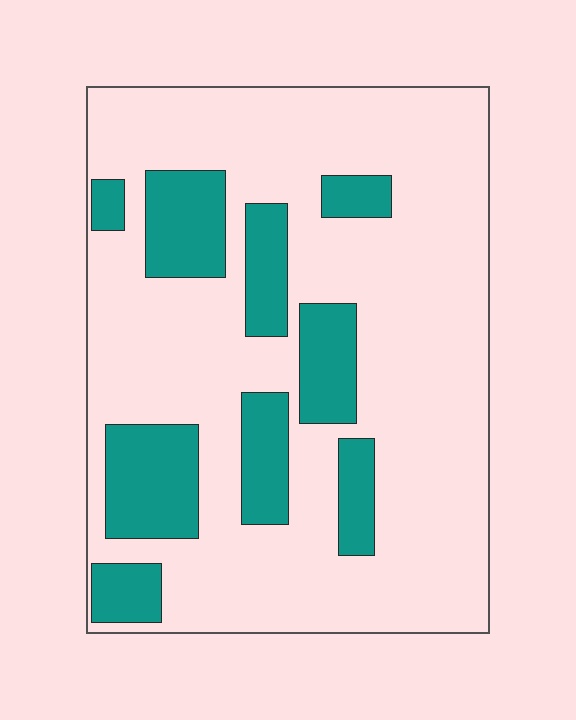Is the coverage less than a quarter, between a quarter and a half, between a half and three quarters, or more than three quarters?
Less than a quarter.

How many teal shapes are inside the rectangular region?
9.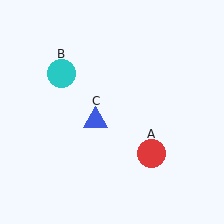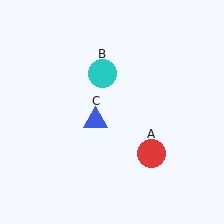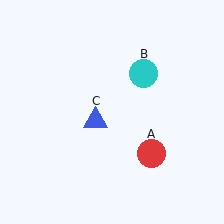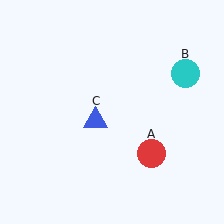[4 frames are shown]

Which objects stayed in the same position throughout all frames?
Red circle (object A) and blue triangle (object C) remained stationary.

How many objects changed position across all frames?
1 object changed position: cyan circle (object B).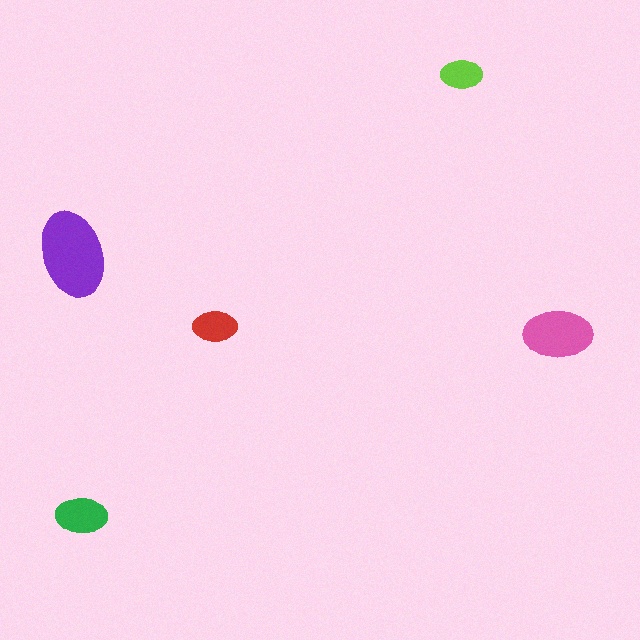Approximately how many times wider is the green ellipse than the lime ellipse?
About 1.5 times wider.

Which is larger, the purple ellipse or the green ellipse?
The purple one.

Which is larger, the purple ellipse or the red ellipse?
The purple one.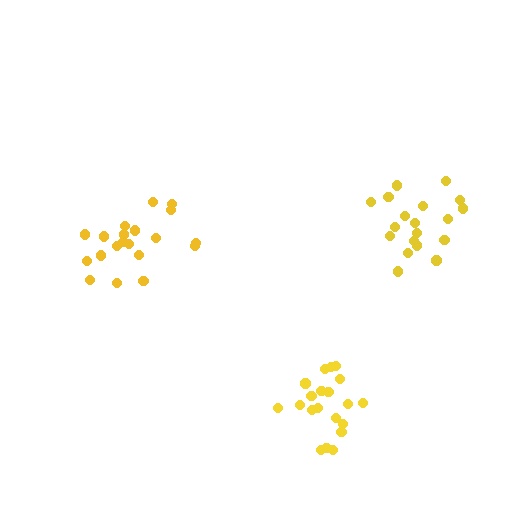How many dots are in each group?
Group 1: 20 dots, Group 2: 20 dots, Group 3: 19 dots (59 total).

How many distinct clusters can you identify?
There are 3 distinct clusters.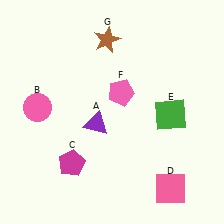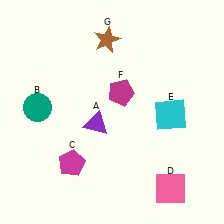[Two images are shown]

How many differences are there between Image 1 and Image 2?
There are 3 differences between the two images.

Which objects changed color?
B changed from pink to teal. E changed from green to cyan. F changed from pink to magenta.